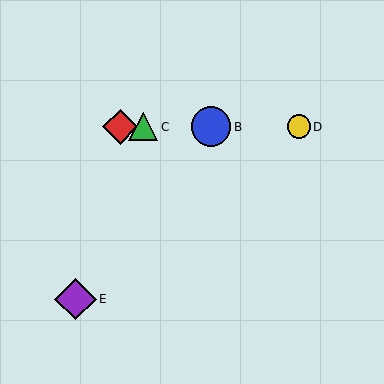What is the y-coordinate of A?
Object A is at y≈127.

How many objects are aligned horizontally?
4 objects (A, B, C, D) are aligned horizontally.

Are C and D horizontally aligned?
Yes, both are at y≈127.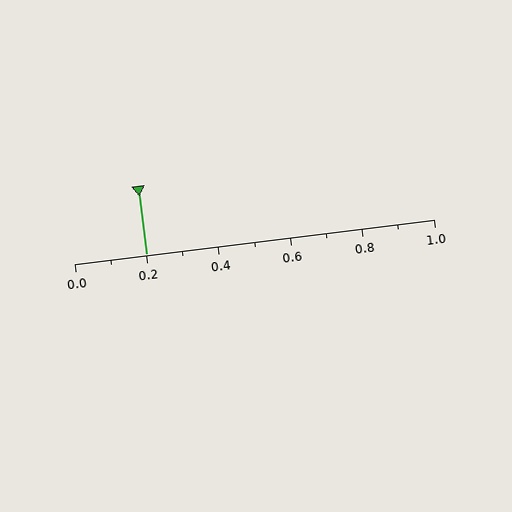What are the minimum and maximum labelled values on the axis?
The axis runs from 0.0 to 1.0.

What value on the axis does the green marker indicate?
The marker indicates approximately 0.2.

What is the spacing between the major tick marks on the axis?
The major ticks are spaced 0.2 apart.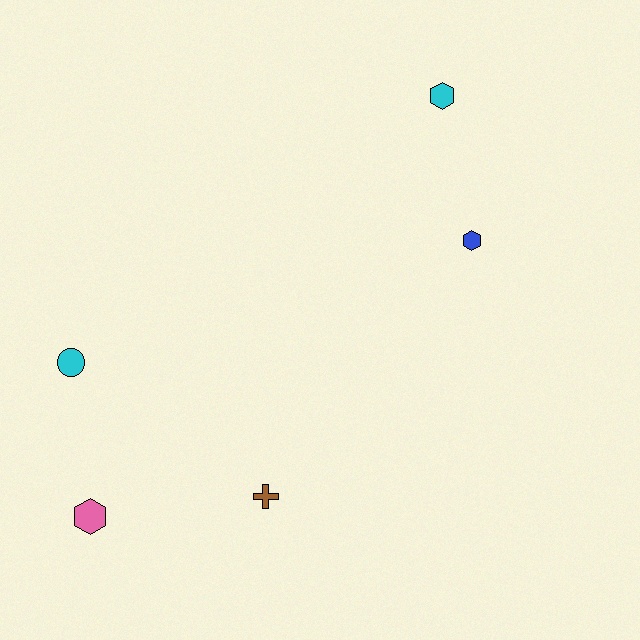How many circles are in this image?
There is 1 circle.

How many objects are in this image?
There are 5 objects.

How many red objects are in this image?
There are no red objects.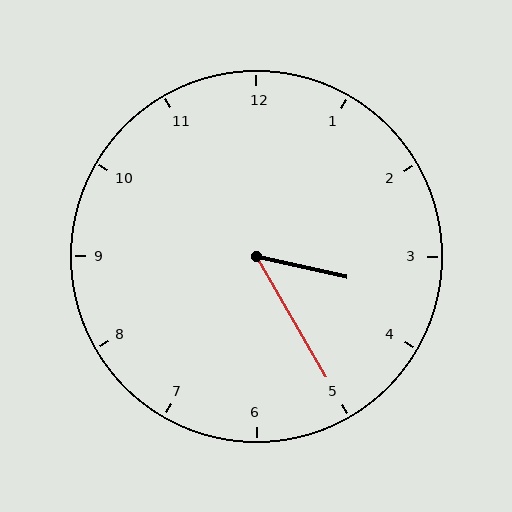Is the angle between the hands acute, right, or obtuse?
It is acute.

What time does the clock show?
3:25.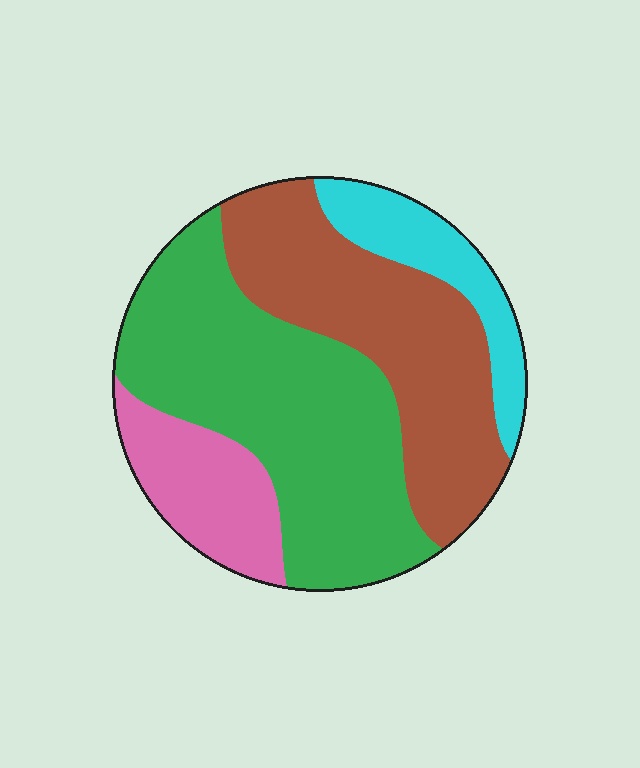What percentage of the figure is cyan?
Cyan takes up about one eighth (1/8) of the figure.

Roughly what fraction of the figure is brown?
Brown takes up about one third (1/3) of the figure.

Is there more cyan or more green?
Green.